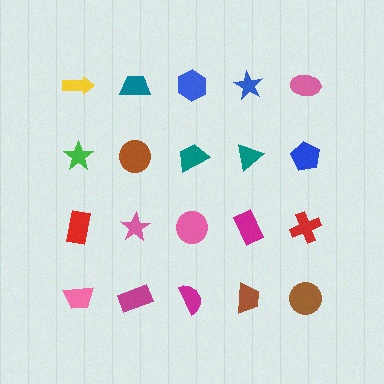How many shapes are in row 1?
5 shapes.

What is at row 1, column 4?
A blue star.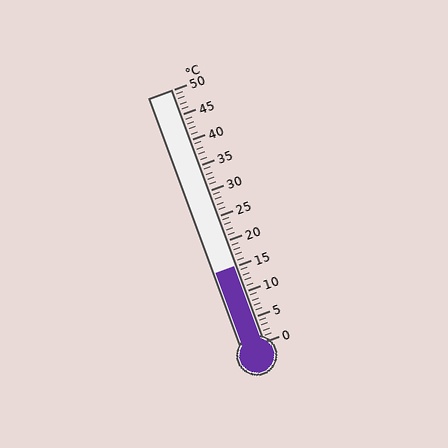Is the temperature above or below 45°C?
The temperature is below 45°C.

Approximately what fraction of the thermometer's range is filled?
The thermometer is filled to approximately 30% of its range.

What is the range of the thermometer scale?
The thermometer scale ranges from 0°C to 50°C.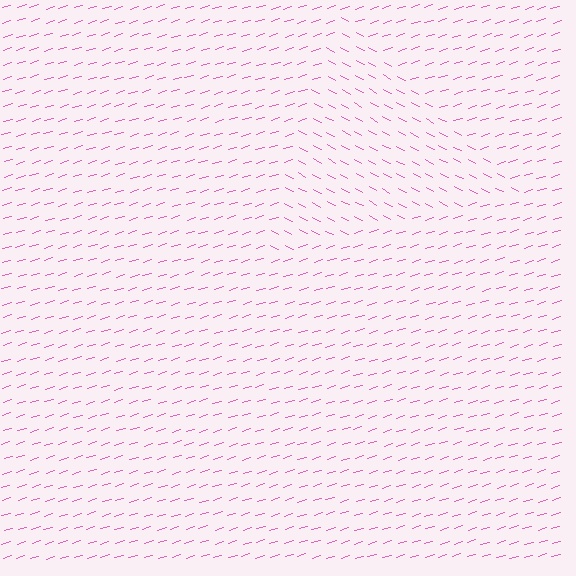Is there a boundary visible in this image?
Yes, there is a texture boundary formed by a change in line orientation.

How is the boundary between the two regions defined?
The boundary is defined purely by a change in line orientation (approximately 45 degrees difference). All lines are the same color and thickness.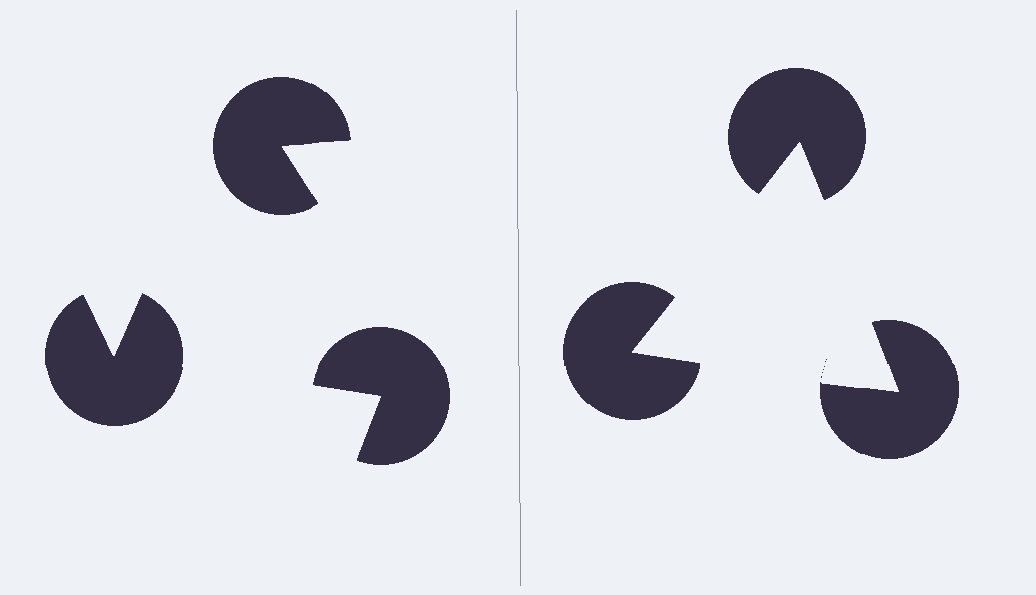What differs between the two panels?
The pac-man discs are positioned identically on both sides; only the wedge orientations differ. On the right they align to a triangle; on the left they are misaligned.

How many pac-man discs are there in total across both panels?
6 — 3 on each side.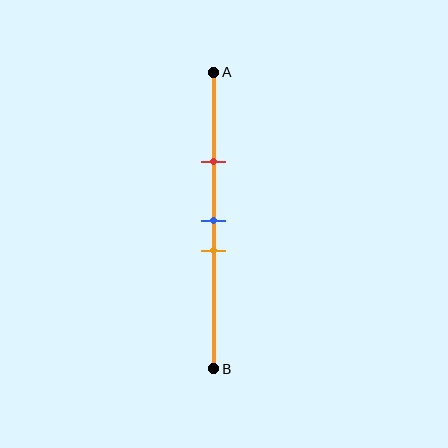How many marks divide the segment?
There are 3 marks dividing the segment.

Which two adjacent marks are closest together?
The blue and orange marks are the closest adjacent pair.